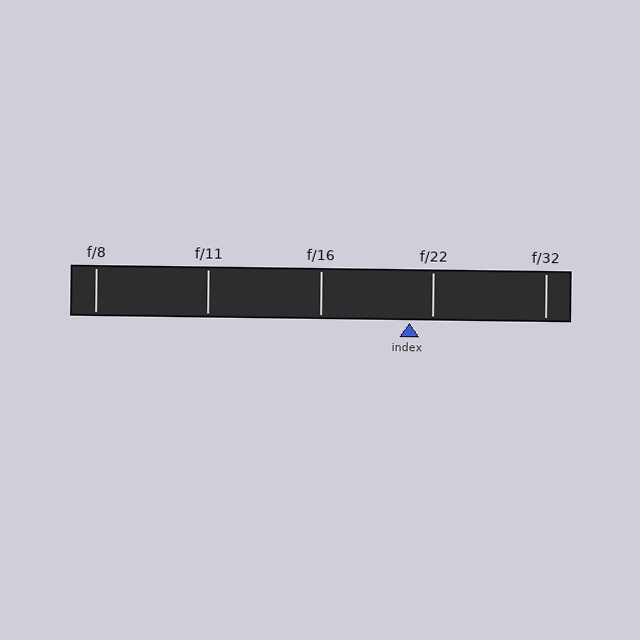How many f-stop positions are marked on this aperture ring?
There are 5 f-stop positions marked.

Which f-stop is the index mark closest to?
The index mark is closest to f/22.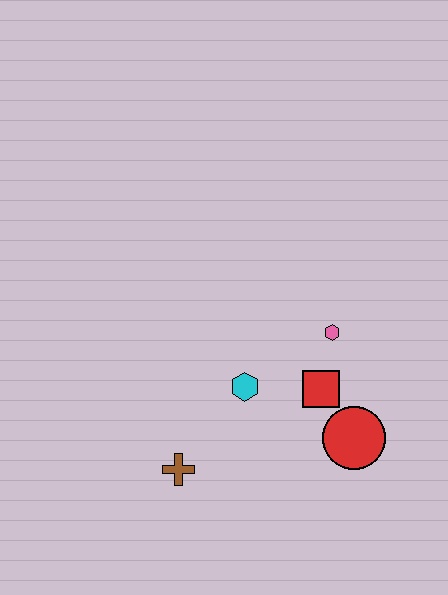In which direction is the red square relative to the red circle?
The red square is above the red circle.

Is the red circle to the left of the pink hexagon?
No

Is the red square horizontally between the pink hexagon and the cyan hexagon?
Yes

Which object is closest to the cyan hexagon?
The red square is closest to the cyan hexagon.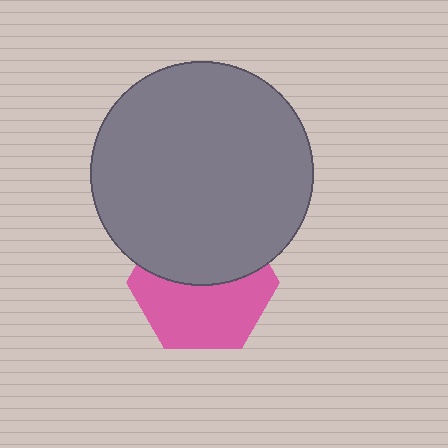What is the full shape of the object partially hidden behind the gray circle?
The partially hidden object is a pink hexagon.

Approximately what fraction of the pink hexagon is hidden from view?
Roughly 46% of the pink hexagon is hidden behind the gray circle.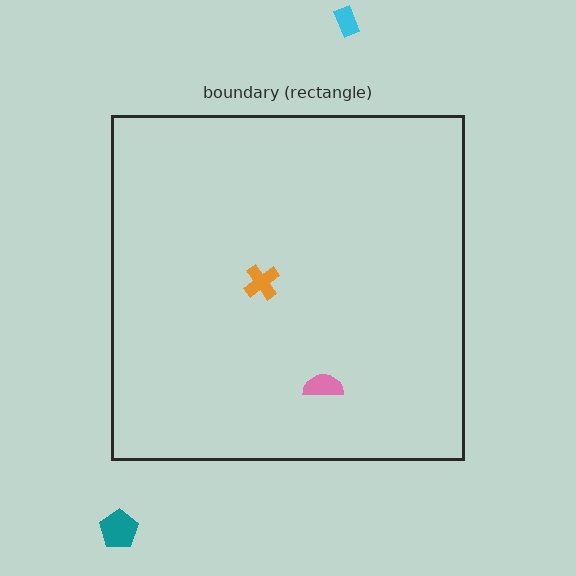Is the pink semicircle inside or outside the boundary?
Inside.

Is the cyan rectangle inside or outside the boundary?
Outside.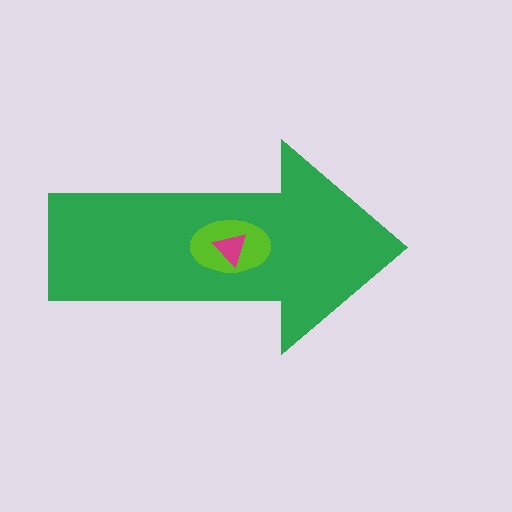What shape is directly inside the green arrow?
The lime ellipse.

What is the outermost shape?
The green arrow.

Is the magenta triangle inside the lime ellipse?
Yes.